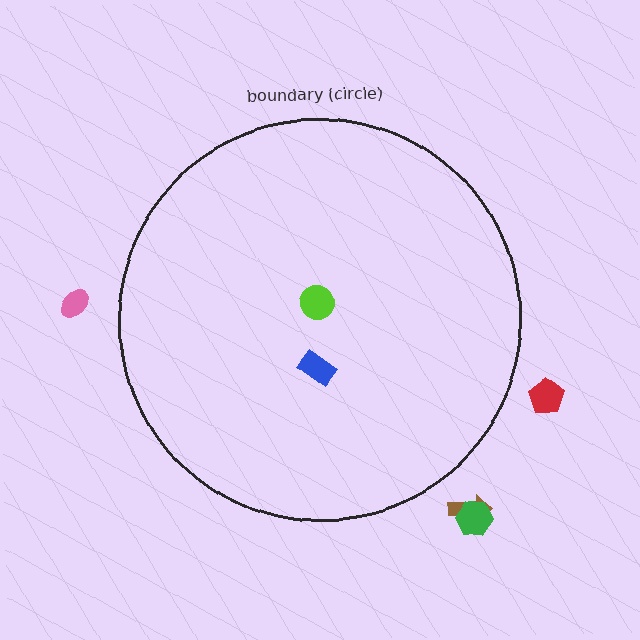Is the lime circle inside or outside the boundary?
Inside.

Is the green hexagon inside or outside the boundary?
Outside.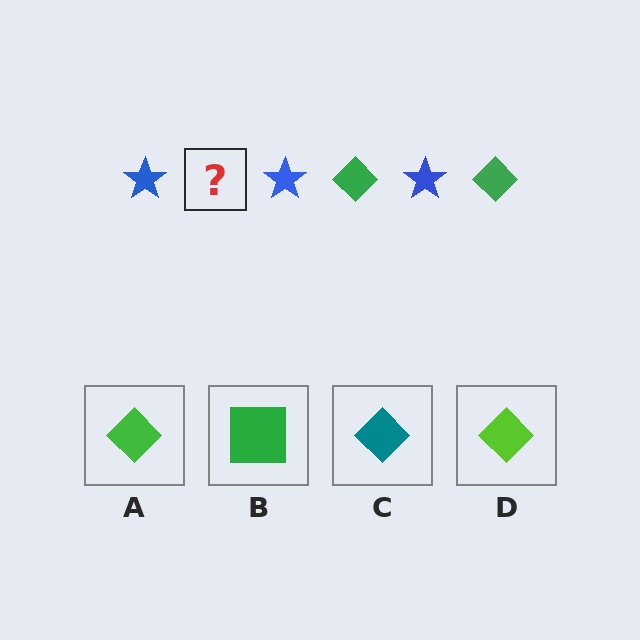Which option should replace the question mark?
Option A.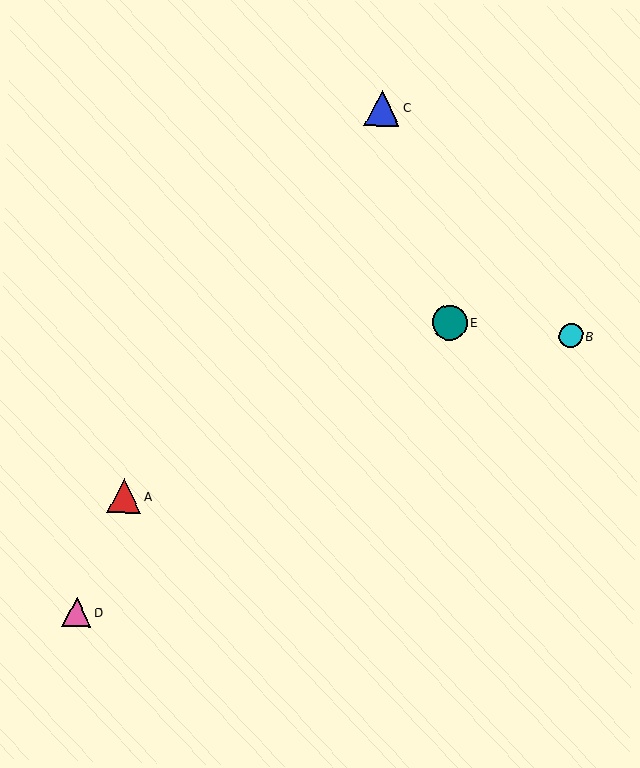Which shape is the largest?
The blue triangle (labeled C) is the largest.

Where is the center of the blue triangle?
The center of the blue triangle is at (382, 108).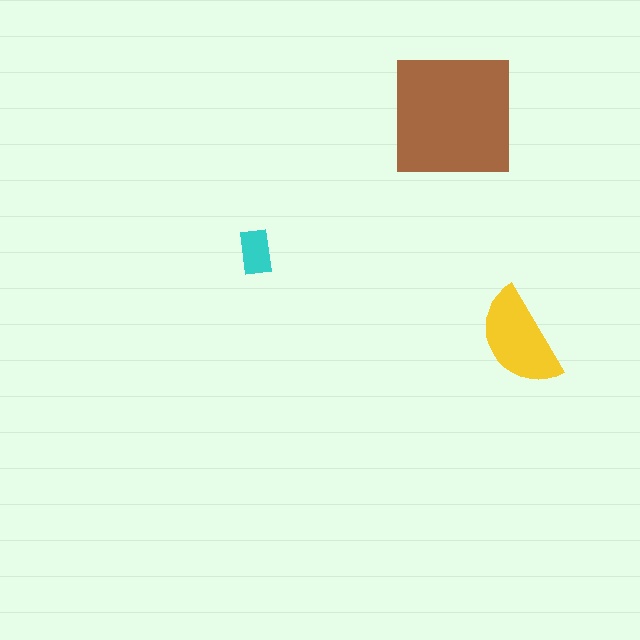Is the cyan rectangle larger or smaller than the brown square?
Smaller.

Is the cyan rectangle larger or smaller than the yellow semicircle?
Smaller.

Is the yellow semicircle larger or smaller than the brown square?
Smaller.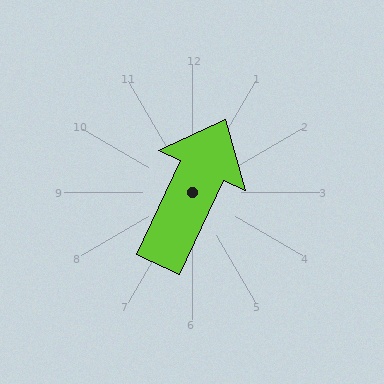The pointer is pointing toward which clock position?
Roughly 1 o'clock.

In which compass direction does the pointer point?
Northeast.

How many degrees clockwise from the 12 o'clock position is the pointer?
Approximately 25 degrees.